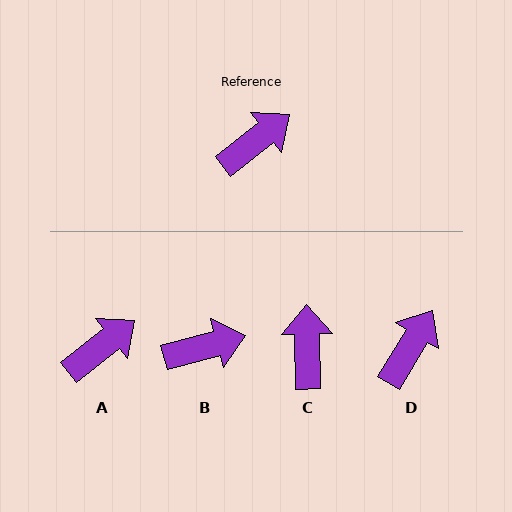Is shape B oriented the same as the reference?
No, it is off by about 23 degrees.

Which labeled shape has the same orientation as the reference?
A.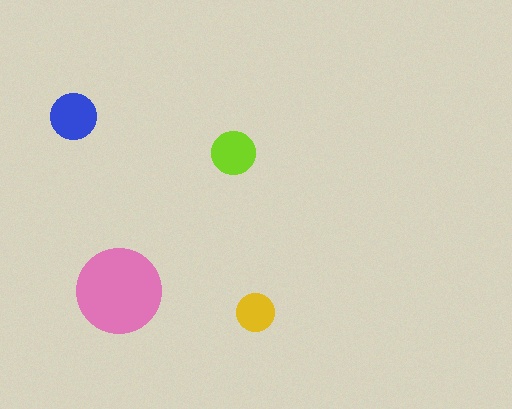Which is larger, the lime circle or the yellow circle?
The lime one.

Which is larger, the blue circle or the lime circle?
The blue one.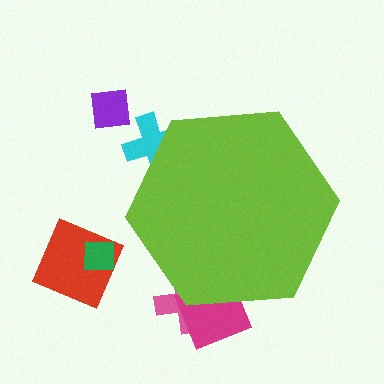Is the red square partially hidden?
No, the red square is fully visible.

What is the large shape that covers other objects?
A lime hexagon.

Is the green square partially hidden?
No, the green square is fully visible.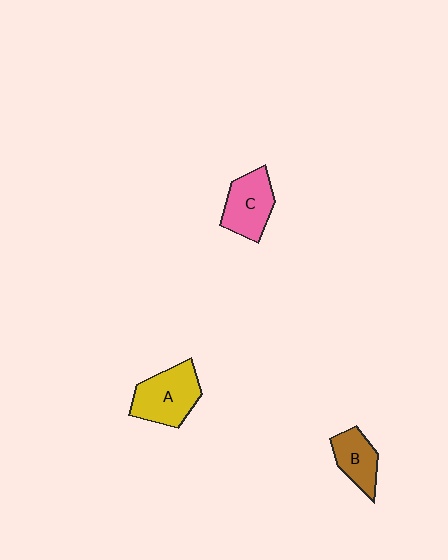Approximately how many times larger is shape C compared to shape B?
Approximately 1.3 times.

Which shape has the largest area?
Shape A (yellow).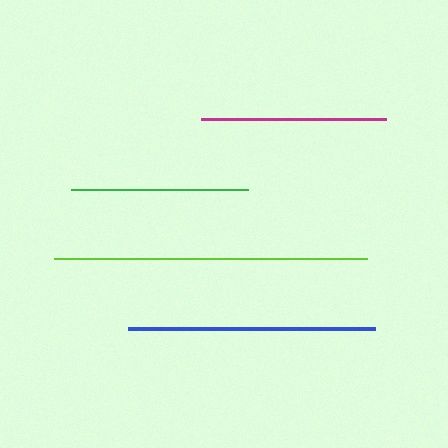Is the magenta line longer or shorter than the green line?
The magenta line is longer than the green line.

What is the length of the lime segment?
The lime segment is approximately 313 pixels long.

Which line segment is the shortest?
The green line is the shortest at approximately 178 pixels.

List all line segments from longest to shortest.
From longest to shortest: lime, blue, magenta, green.